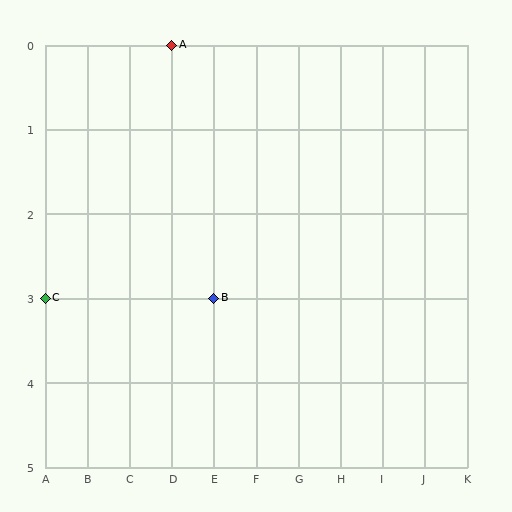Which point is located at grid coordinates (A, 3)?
Point C is at (A, 3).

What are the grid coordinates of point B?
Point B is at grid coordinates (E, 3).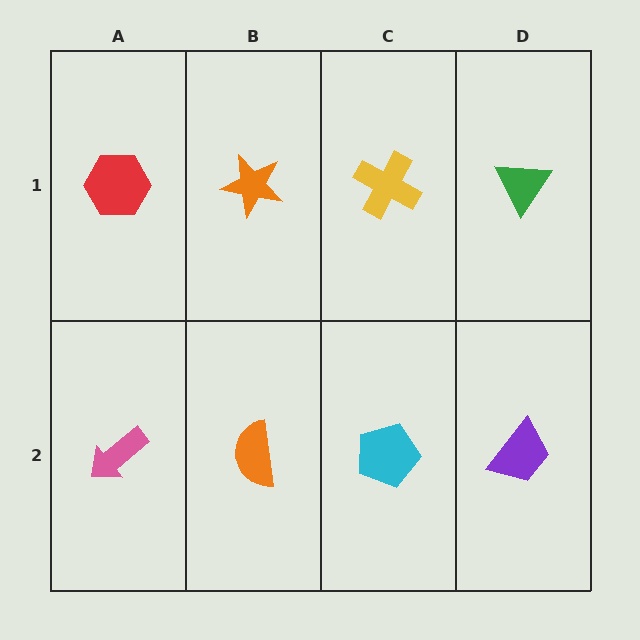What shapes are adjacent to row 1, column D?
A purple trapezoid (row 2, column D), a yellow cross (row 1, column C).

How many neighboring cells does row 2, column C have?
3.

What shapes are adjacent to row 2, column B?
An orange star (row 1, column B), a pink arrow (row 2, column A), a cyan pentagon (row 2, column C).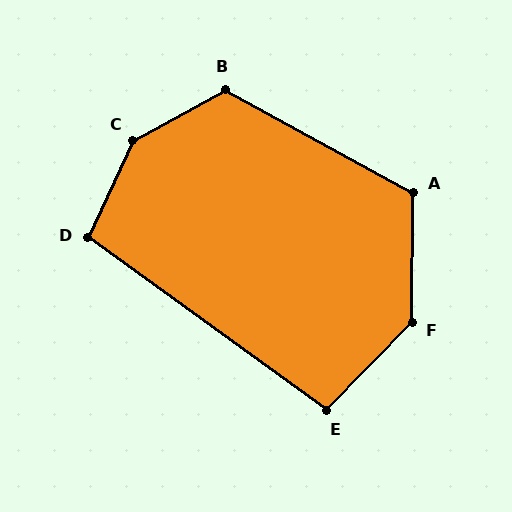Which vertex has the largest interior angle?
C, at approximately 143 degrees.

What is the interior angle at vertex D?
Approximately 101 degrees (obtuse).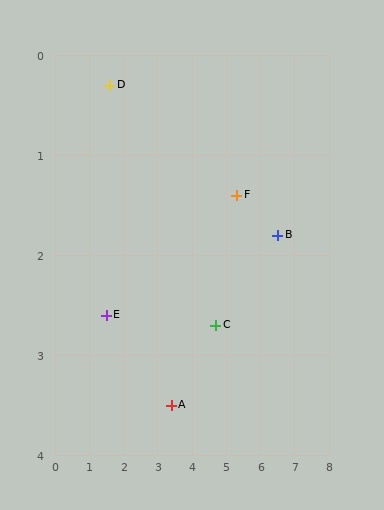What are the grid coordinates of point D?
Point D is at approximately (1.6, 0.3).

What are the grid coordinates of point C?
Point C is at approximately (4.7, 2.7).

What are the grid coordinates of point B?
Point B is at approximately (6.5, 1.8).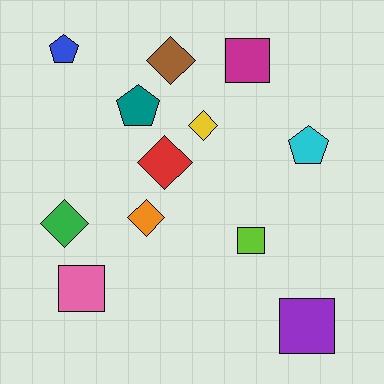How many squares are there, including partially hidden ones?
There are 4 squares.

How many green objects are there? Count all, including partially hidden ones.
There is 1 green object.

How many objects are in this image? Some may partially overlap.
There are 12 objects.